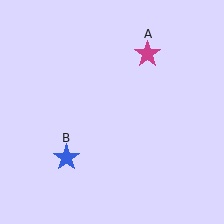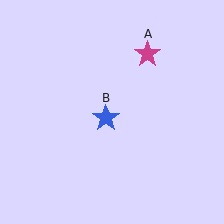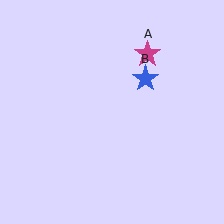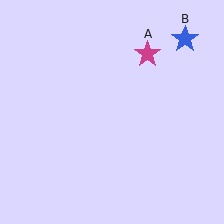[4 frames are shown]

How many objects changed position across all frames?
1 object changed position: blue star (object B).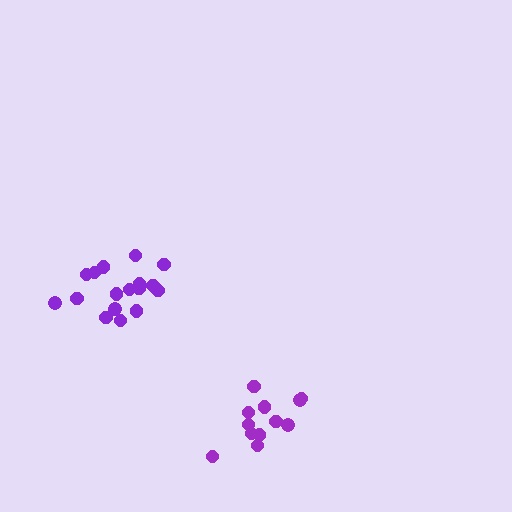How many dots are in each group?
Group 1: 17 dots, Group 2: 13 dots (30 total).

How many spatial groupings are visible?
There are 2 spatial groupings.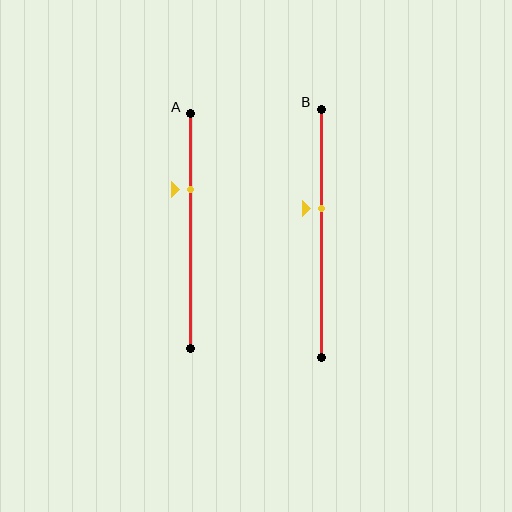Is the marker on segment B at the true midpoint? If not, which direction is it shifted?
No, the marker on segment B is shifted upward by about 10% of the segment length.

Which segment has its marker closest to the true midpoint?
Segment B has its marker closest to the true midpoint.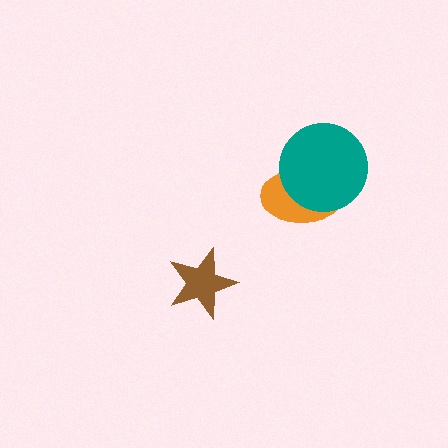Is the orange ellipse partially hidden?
Yes, it is partially covered by another shape.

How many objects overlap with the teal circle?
1 object overlaps with the teal circle.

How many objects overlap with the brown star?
0 objects overlap with the brown star.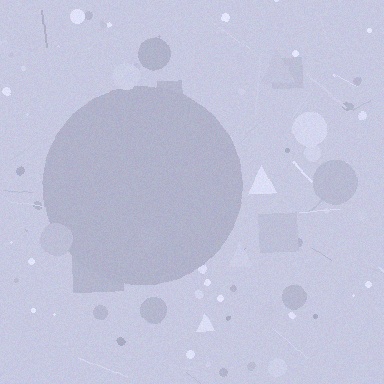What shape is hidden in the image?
A circle is hidden in the image.